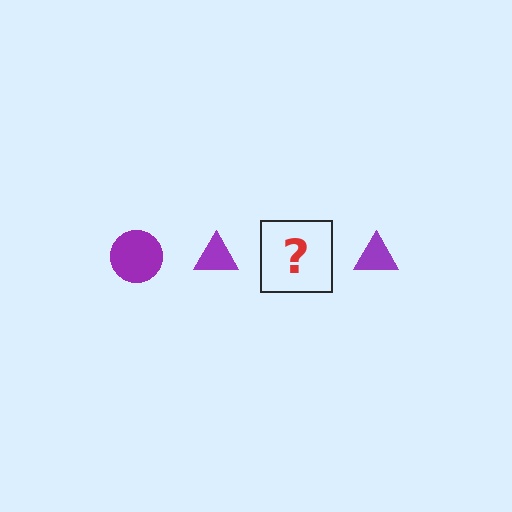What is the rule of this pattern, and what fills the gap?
The rule is that the pattern cycles through circle, triangle shapes in purple. The gap should be filled with a purple circle.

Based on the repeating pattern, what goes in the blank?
The blank should be a purple circle.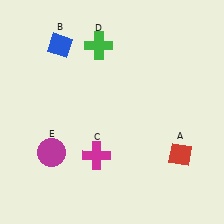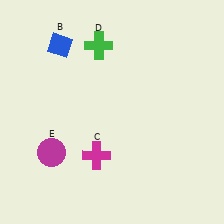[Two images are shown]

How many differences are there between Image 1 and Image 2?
There is 1 difference between the two images.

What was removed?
The red diamond (A) was removed in Image 2.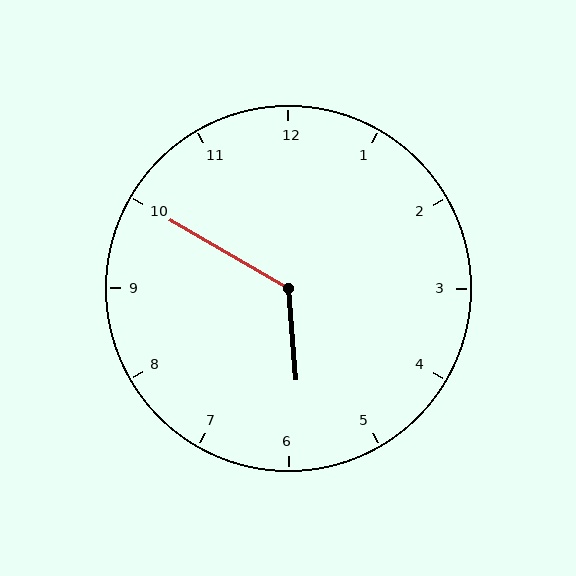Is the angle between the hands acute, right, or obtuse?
It is obtuse.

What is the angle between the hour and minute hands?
Approximately 125 degrees.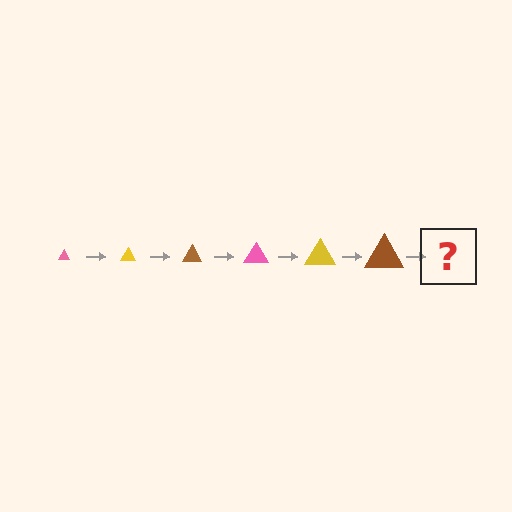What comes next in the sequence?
The next element should be a pink triangle, larger than the previous one.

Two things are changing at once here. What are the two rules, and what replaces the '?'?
The two rules are that the triangle grows larger each step and the color cycles through pink, yellow, and brown. The '?' should be a pink triangle, larger than the previous one.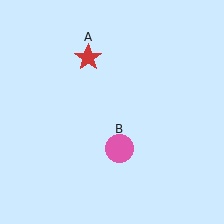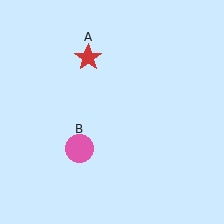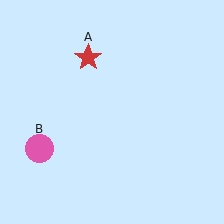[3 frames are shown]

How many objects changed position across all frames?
1 object changed position: pink circle (object B).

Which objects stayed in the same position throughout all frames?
Red star (object A) remained stationary.